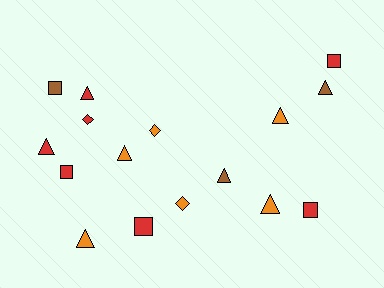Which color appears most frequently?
Red, with 7 objects.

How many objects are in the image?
There are 16 objects.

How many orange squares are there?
There are no orange squares.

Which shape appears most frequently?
Triangle, with 8 objects.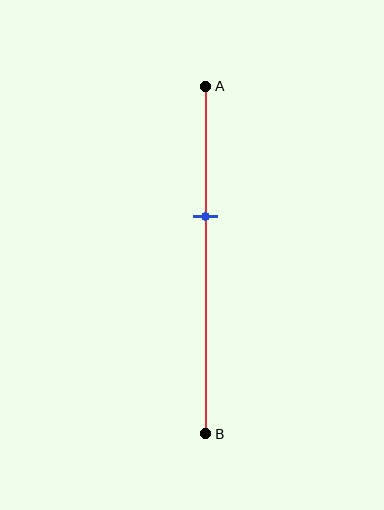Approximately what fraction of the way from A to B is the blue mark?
The blue mark is approximately 40% of the way from A to B.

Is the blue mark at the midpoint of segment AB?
No, the mark is at about 40% from A, not at the 50% midpoint.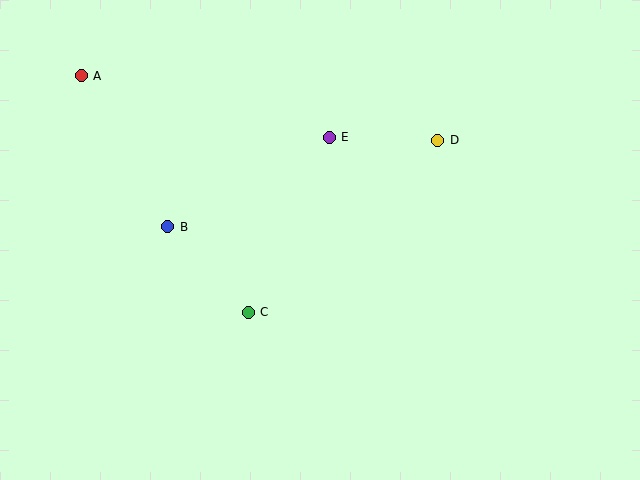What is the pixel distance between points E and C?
The distance between E and C is 193 pixels.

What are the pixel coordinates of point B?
Point B is at (168, 227).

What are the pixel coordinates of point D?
Point D is at (438, 140).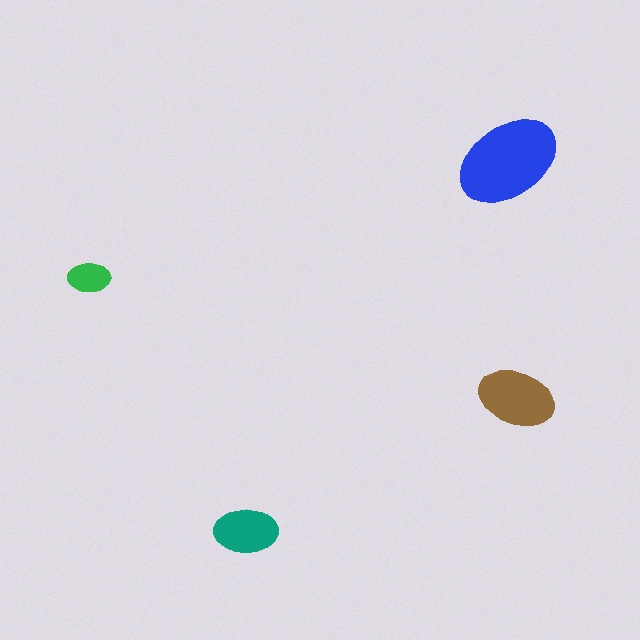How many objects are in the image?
There are 4 objects in the image.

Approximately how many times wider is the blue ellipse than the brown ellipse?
About 1.5 times wider.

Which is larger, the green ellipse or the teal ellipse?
The teal one.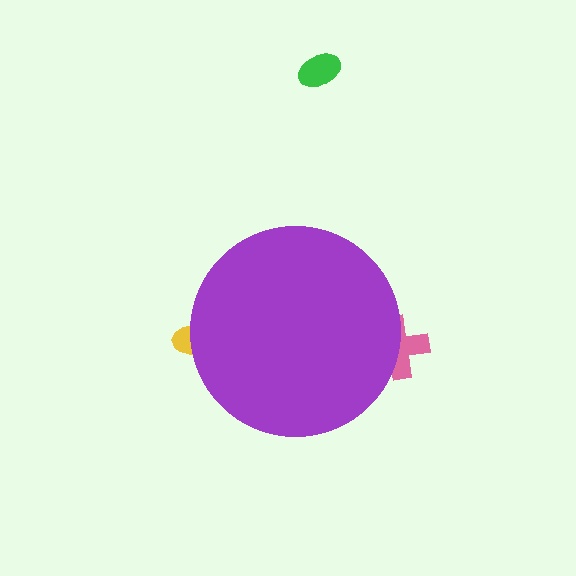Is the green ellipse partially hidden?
No, the green ellipse is fully visible.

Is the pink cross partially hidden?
Yes, the pink cross is partially hidden behind the purple circle.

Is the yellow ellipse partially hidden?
Yes, the yellow ellipse is partially hidden behind the purple circle.